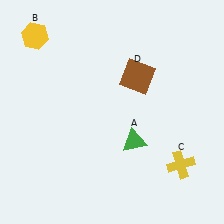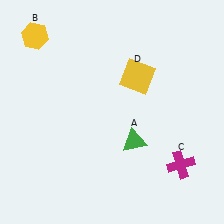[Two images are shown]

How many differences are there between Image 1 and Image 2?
There are 2 differences between the two images.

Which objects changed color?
C changed from yellow to magenta. D changed from brown to yellow.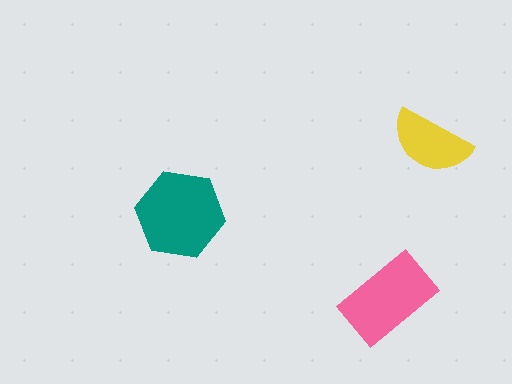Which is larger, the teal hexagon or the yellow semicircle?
The teal hexagon.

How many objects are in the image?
There are 3 objects in the image.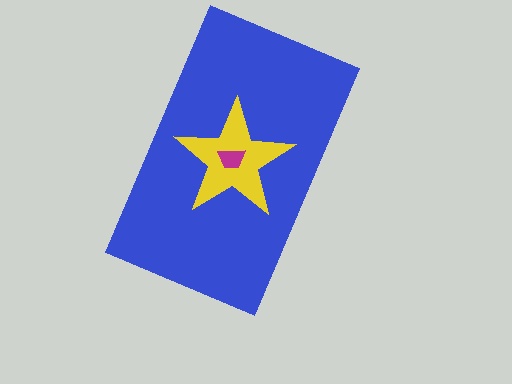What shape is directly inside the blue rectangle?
The yellow star.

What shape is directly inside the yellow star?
The magenta trapezoid.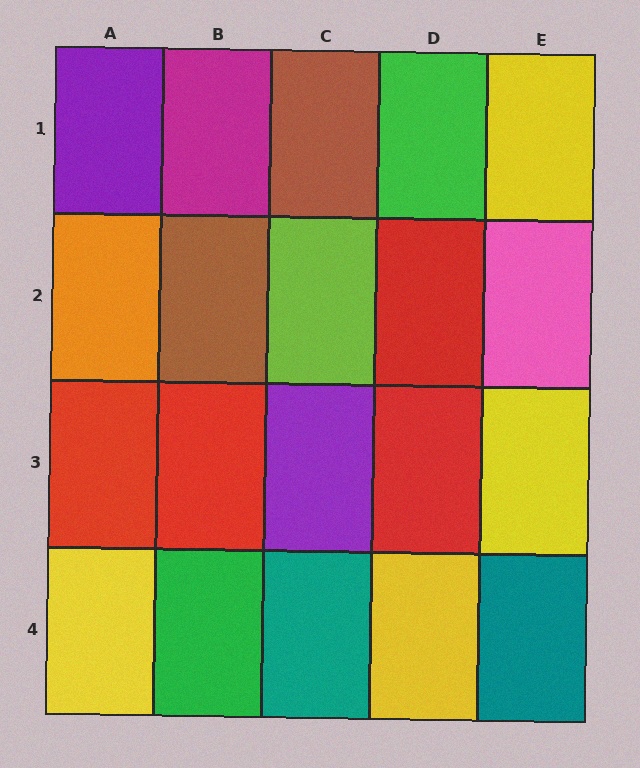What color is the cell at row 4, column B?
Green.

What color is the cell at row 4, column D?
Yellow.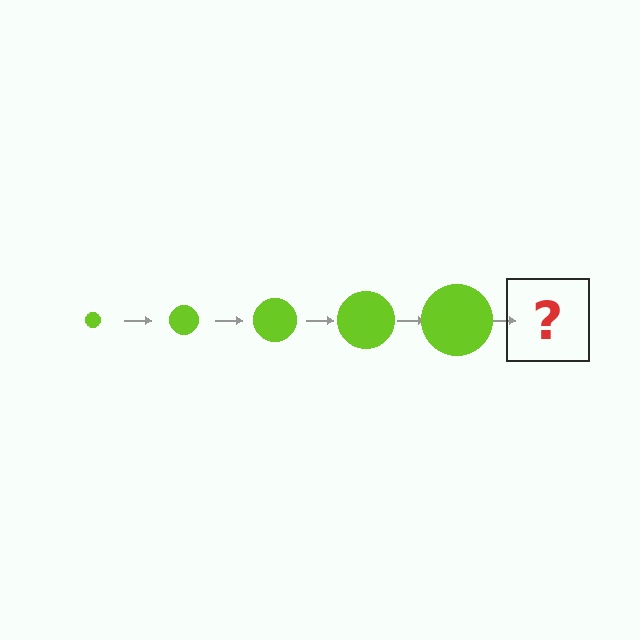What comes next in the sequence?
The next element should be a lime circle, larger than the previous one.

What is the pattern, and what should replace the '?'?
The pattern is that the circle gets progressively larger each step. The '?' should be a lime circle, larger than the previous one.